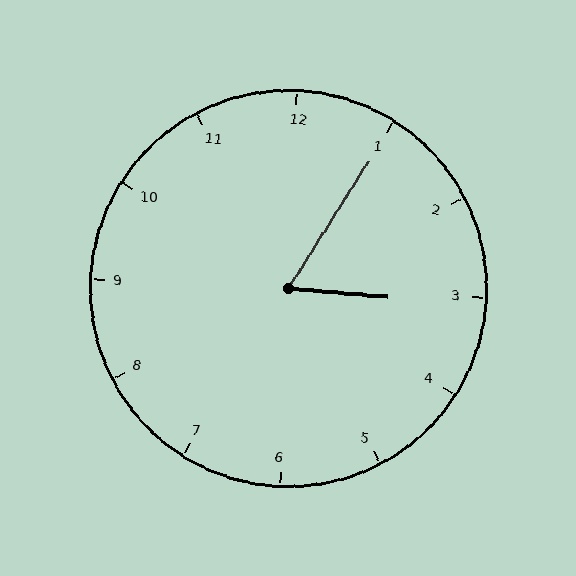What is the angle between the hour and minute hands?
Approximately 62 degrees.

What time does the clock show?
3:05.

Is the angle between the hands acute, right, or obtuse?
It is acute.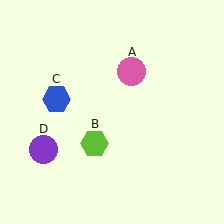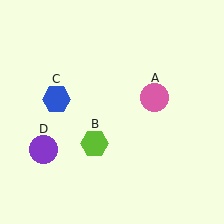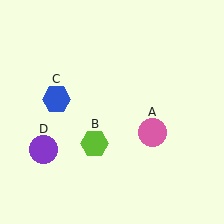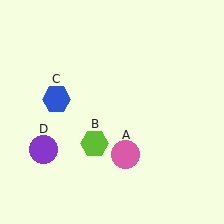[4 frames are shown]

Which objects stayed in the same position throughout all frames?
Lime hexagon (object B) and blue hexagon (object C) and purple circle (object D) remained stationary.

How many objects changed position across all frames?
1 object changed position: pink circle (object A).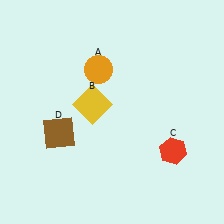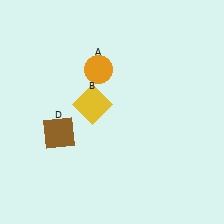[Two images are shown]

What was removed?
The red hexagon (C) was removed in Image 2.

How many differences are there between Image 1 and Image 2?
There is 1 difference between the two images.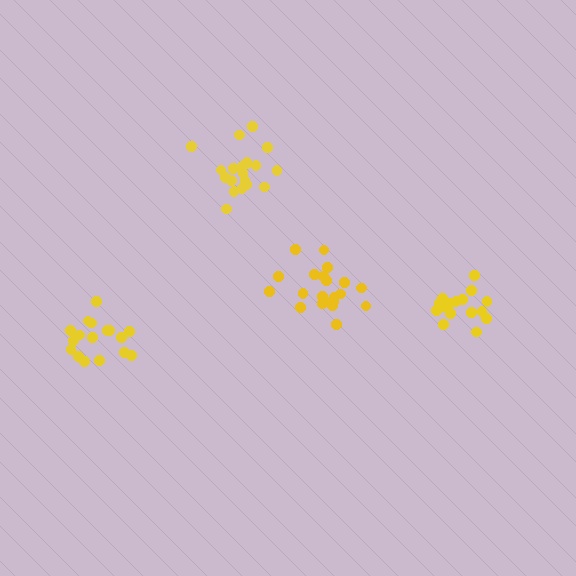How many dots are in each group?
Group 1: 17 dots, Group 2: 20 dots, Group 3: 21 dots, Group 4: 17 dots (75 total).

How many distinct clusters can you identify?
There are 4 distinct clusters.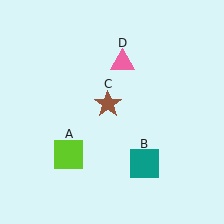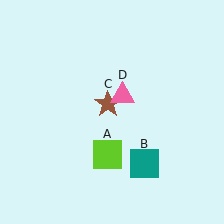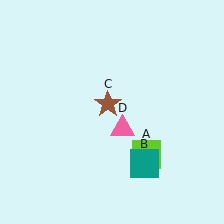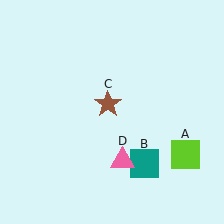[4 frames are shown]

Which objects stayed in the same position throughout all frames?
Teal square (object B) and brown star (object C) remained stationary.